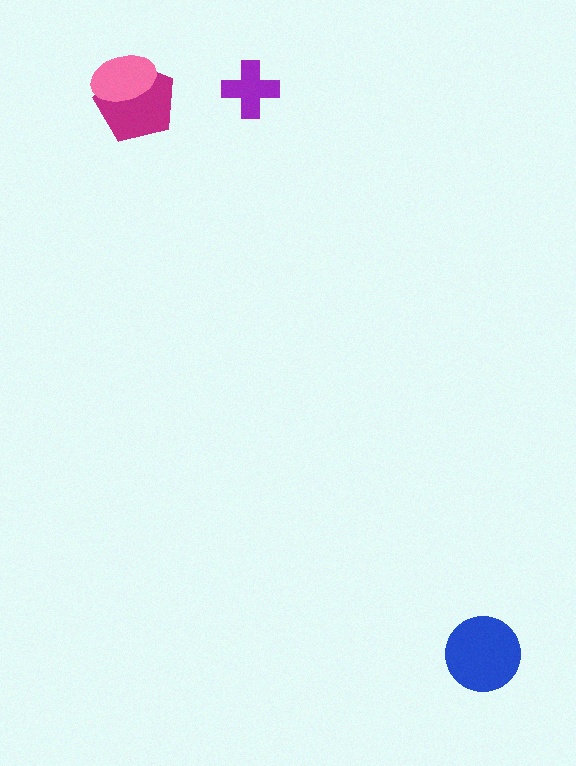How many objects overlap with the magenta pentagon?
1 object overlaps with the magenta pentagon.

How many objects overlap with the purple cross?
0 objects overlap with the purple cross.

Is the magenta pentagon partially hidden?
Yes, it is partially covered by another shape.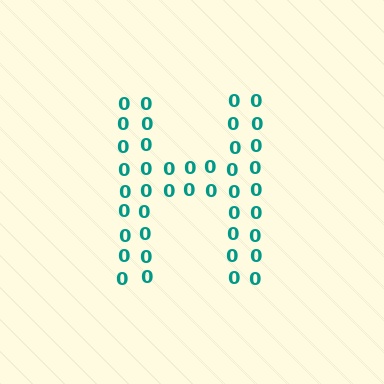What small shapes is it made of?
It is made of small digit 0's.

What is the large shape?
The large shape is the letter H.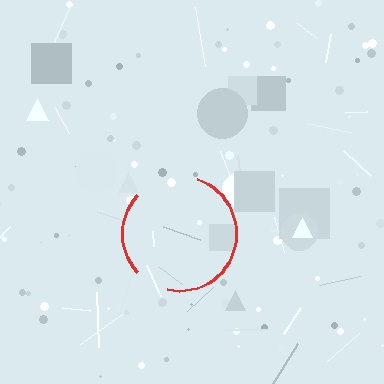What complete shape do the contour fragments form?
The contour fragments form a circle.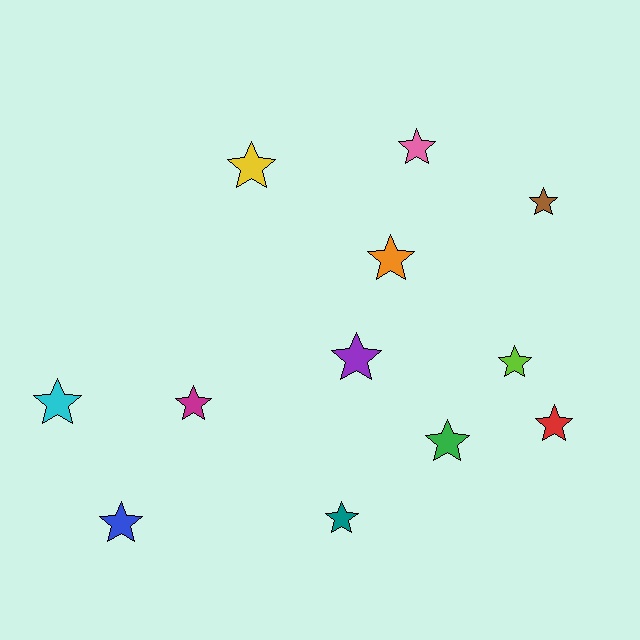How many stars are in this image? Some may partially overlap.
There are 12 stars.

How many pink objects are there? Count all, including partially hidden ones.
There is 1 pink object.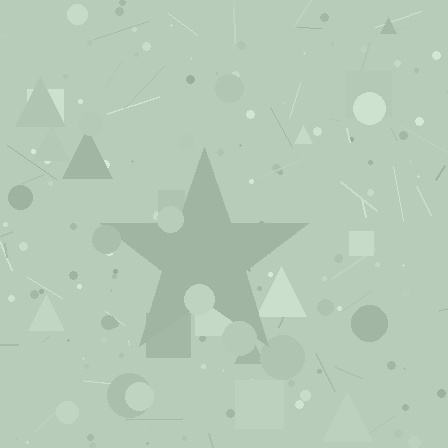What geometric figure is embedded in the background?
A star is embedded in the background.